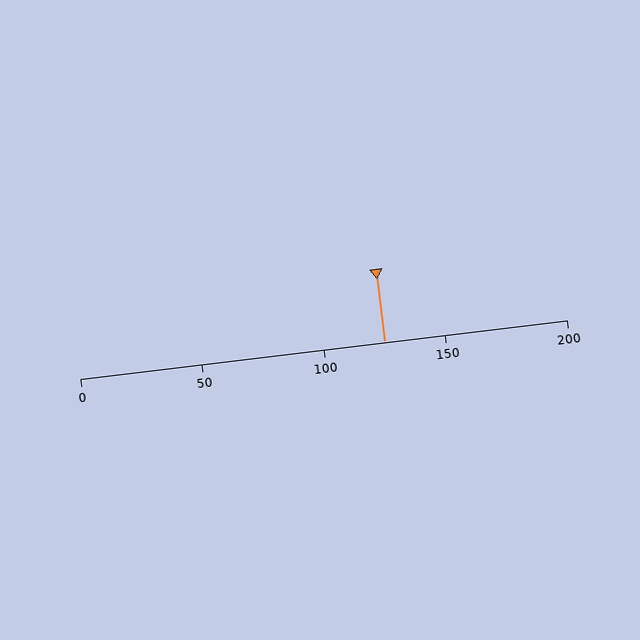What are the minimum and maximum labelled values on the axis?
The axis runs from 0 to 200.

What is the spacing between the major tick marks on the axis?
The major ticks are spaced 50 apart.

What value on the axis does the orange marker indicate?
The marker indicates approximately 125.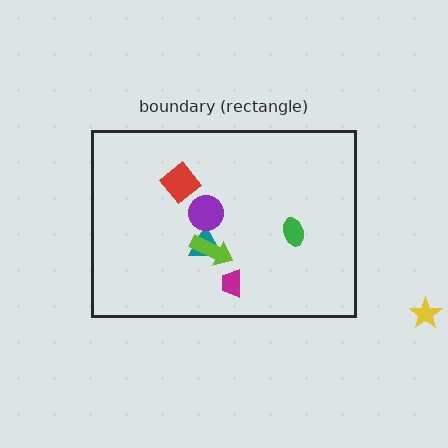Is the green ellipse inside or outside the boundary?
Inside.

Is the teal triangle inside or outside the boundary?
Inside.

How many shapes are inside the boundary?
6 inside, 1 outside.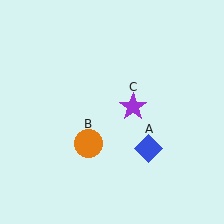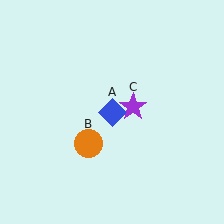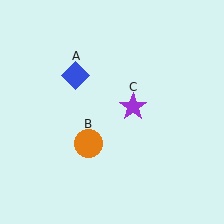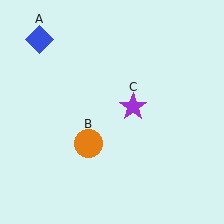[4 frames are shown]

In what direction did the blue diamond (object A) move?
The blue diamond (object A) moved up and to the left.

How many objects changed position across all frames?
1 object changed position: blue diamond (object A).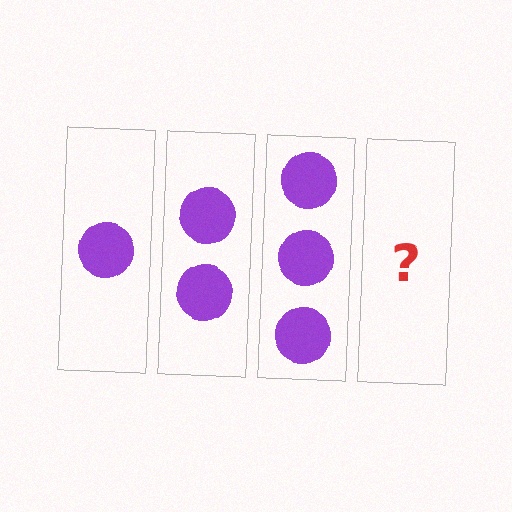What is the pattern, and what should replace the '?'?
The pattern is that each step adds one more circle. The '?' should be 4 circles.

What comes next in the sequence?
The next element should be 4 circles.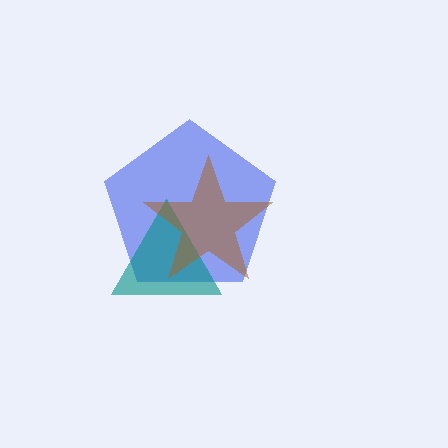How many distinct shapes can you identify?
There are 3 distinct shapes: a blue pentagon, a teal triangle, a brown star.